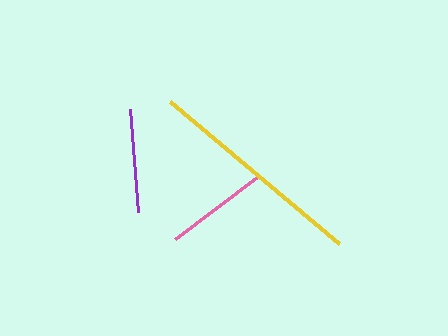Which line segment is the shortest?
The pink line is the shortest at approximately 103 pixels.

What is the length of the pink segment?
The pink segment is approximately 103 pixels long.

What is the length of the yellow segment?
The yellow segment is approximately 221 pixels long.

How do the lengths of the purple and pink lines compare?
The purple and pink lines are approximately the same length.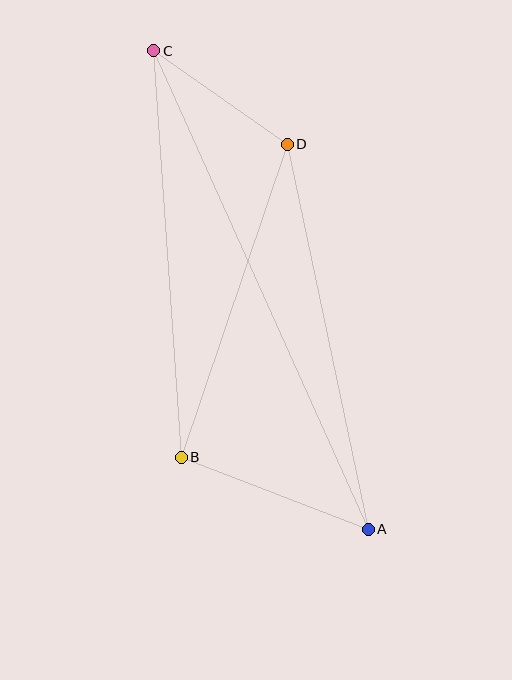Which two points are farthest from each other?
Points A and C are farthest from each other.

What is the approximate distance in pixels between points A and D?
The distance between A and D is approximately 394 pixels.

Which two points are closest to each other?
Points C and D are closest to each other.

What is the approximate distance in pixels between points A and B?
The distance between A and B is approximately 200 pixels.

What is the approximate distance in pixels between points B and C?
The distance between B and C is approximately 408 pixels.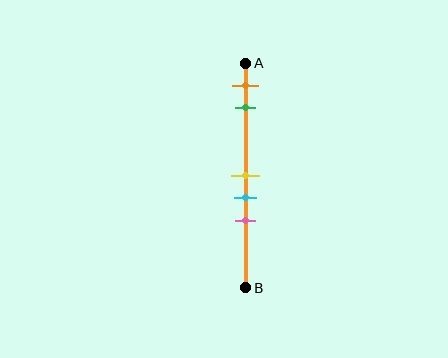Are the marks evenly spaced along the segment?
No, the marks are not evenly spaced.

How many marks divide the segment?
There are 5 marks dividing the segment.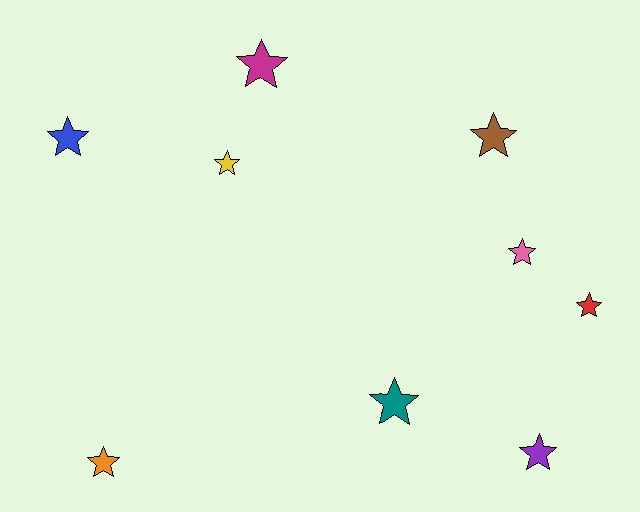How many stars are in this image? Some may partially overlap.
There are 9 stars.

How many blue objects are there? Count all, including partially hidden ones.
There is 1 blue object.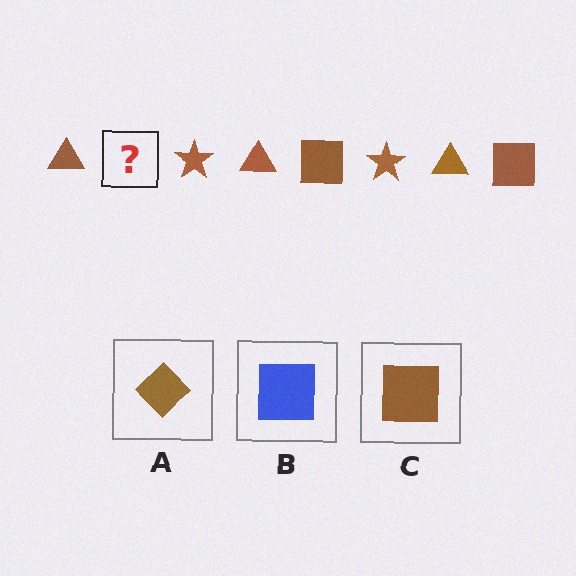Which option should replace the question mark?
Option C.